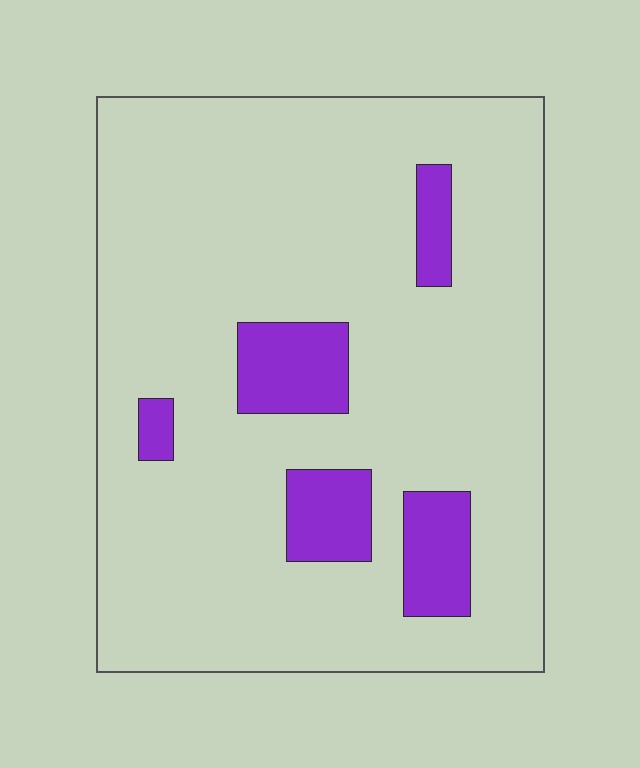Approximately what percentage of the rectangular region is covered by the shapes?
Approximately 15%.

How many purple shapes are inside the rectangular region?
5.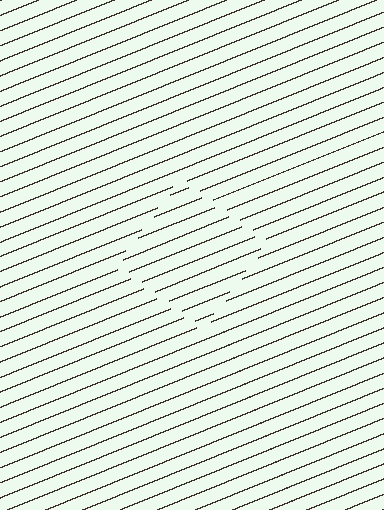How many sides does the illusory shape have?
4 sides — the line-ends trace a square.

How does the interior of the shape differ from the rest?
The interior of the shape contains the same grating, shifted by half a period — the contour is defined by the phase discontinuity where line-ends from the inner and outer gratings abut.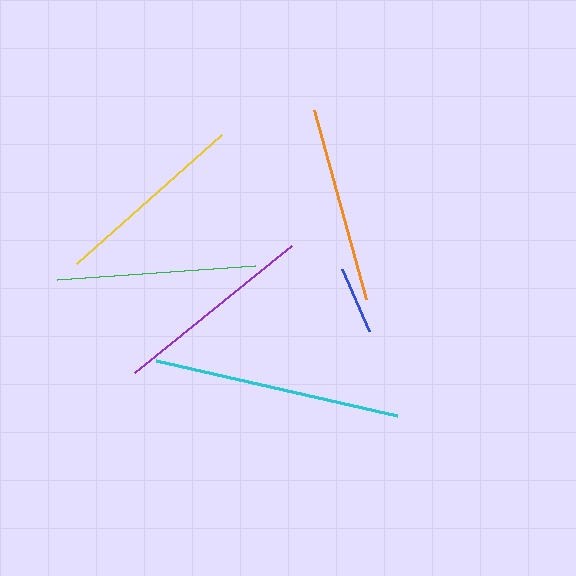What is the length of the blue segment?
The blue segment is approximately 68 pixels long.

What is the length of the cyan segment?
The cyan segment is approximately 247 pixels long.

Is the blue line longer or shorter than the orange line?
The orange line is longer than the blue line.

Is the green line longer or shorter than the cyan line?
The cyan line is longer than the green line.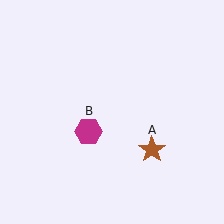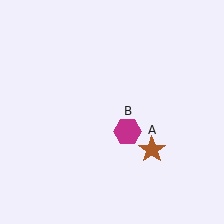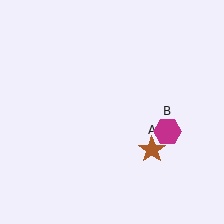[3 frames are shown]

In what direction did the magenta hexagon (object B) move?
The magenta hexagon (object B) moved right.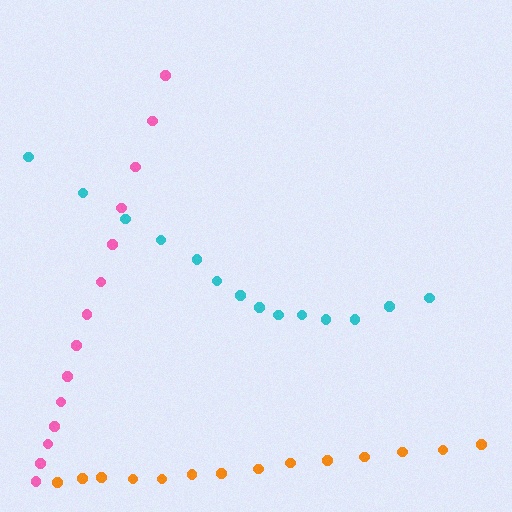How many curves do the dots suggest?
There are 3 distinct paths.